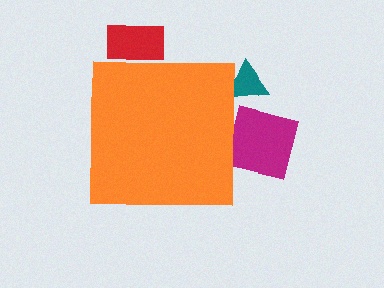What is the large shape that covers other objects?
An orange square.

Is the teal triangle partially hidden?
Yes, the teal triangle is partially hidden behind the orange square.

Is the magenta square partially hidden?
Yes, the magenta square is partially hidden behind the orange square.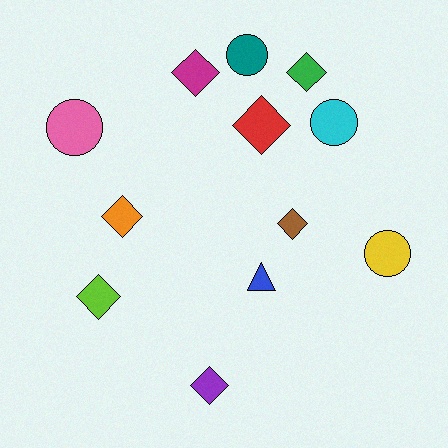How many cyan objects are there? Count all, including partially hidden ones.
There is 1 cyan object.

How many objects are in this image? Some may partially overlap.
There are 12 objects.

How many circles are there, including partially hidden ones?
There are 4 circles.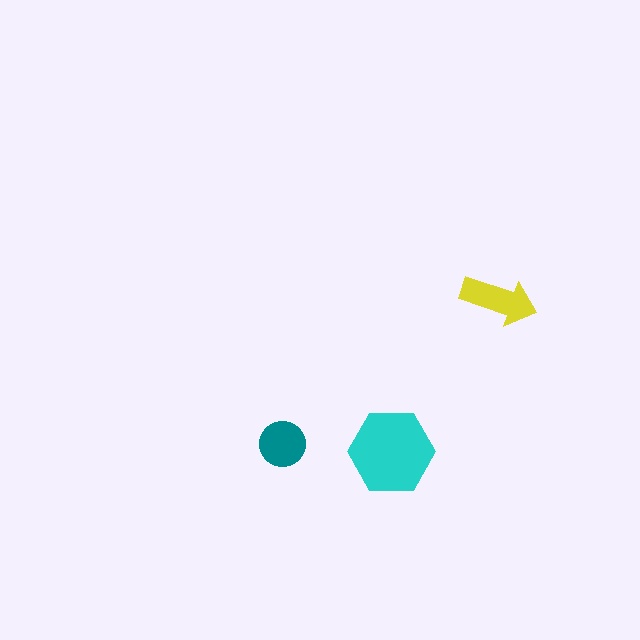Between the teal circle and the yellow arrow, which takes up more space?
The yellow arrow.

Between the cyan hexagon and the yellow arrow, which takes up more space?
The cyan hexagon.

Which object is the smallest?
The teal circle.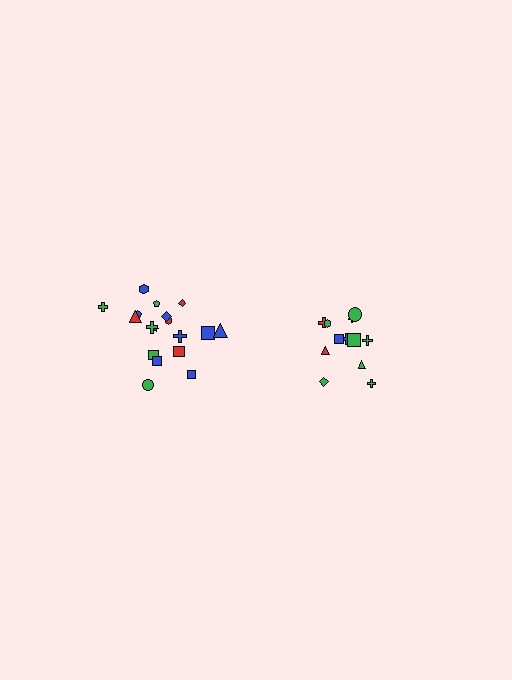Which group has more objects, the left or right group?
The left group.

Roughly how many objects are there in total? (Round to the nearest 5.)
Roughly 30 objects in total.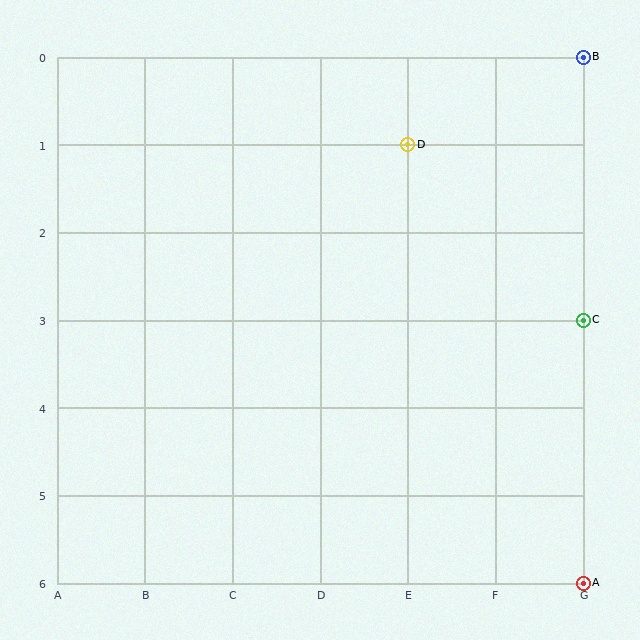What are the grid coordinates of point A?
Point A is at grid coordinates (G, 6).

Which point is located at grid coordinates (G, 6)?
Point A is at (G, 6).